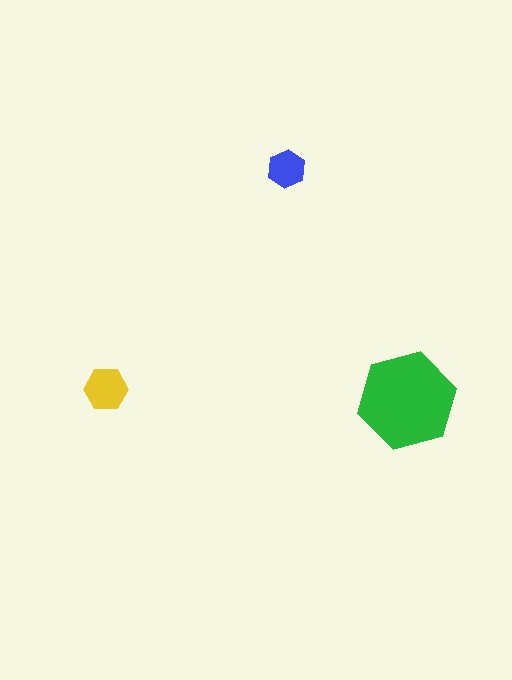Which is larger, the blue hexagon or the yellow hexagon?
The yellow one.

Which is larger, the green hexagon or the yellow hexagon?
The green one.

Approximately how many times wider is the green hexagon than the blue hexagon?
About 2.5 times wider.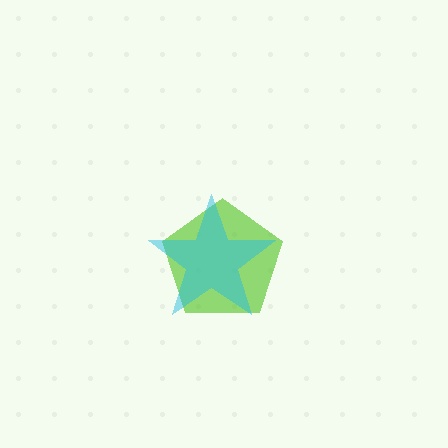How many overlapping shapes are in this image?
There are 2 overlapping shapes in the image.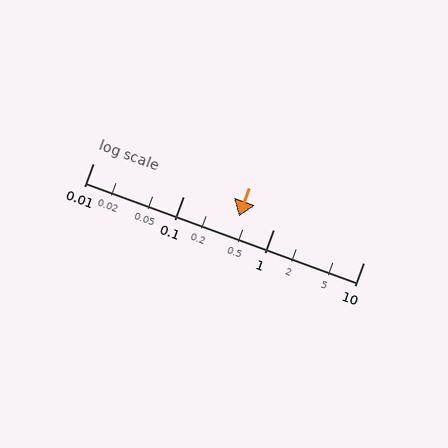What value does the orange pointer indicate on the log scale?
The pointer indicates approximately 0.42.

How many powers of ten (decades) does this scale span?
The scale spans 3 decades, from 0.01 to 10.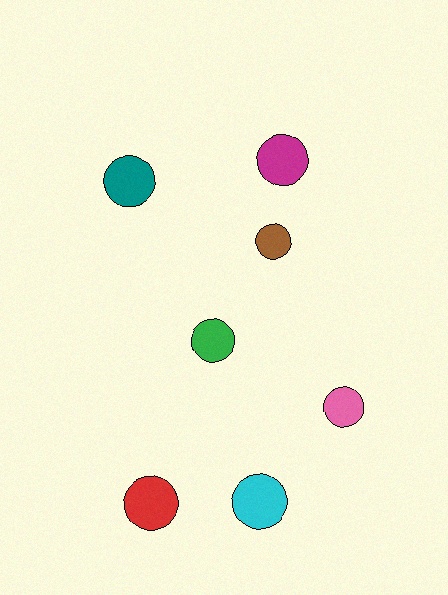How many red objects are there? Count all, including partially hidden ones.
There is 1 red object.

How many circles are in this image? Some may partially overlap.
There are 7 circles.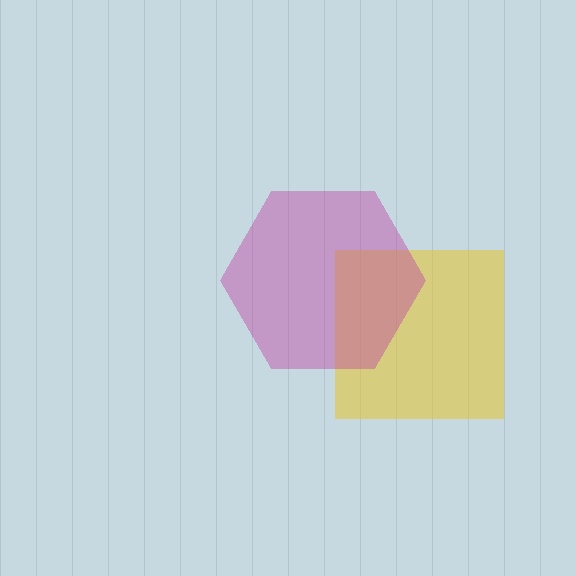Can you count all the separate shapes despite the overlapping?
Yes, there are 2 separate shapes.